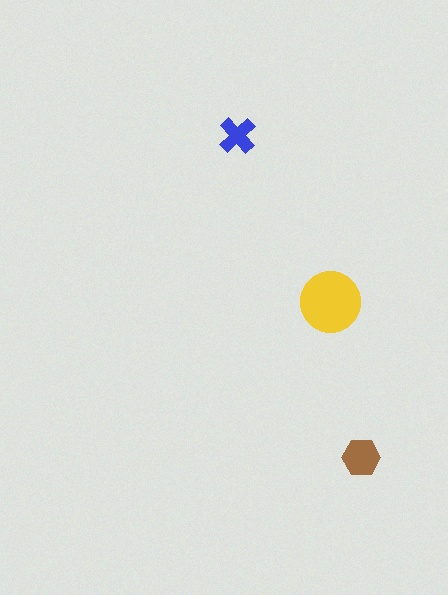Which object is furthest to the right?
The brown hexagon is rightmost.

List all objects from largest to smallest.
The yellow circle, the brown hexagon, the blue cross.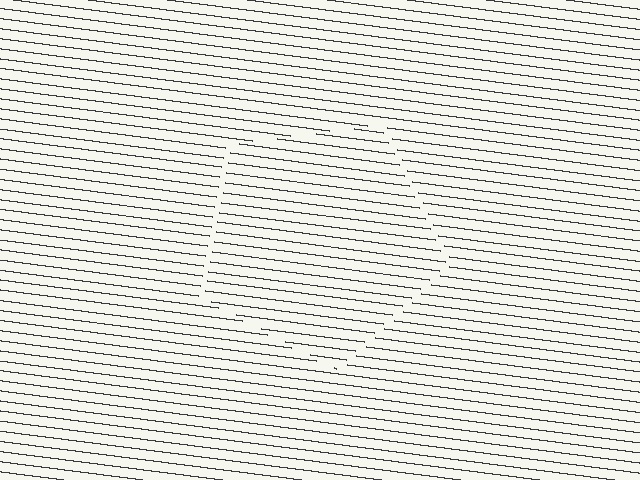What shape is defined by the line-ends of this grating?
An illusory pentagon. The interior of the shape contains the same grating, shifted by half a period — the contour is defined by the phase discontinuity where line-ends from the inner and outer gratings abut.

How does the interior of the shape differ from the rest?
The interior of the shape contains the same grating, shifted by half a period — the contour is defined by the phase discontinuity where line-ends from the inner and outer gratings abut.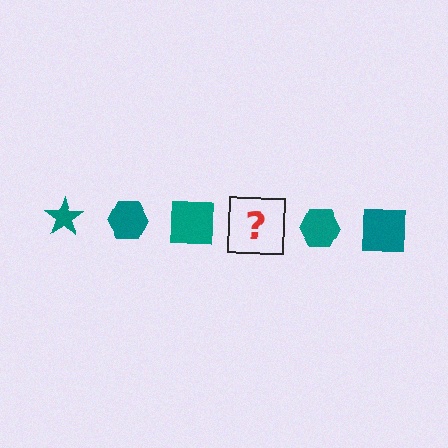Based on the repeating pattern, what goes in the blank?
The blank should be a teal star.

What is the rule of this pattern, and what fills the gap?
The rule is that the pattern cycles through star, hexagon, square shapes in teal. The gap should be filled with a teal star.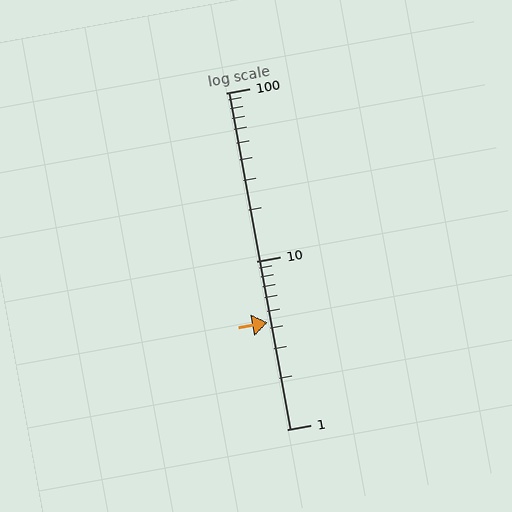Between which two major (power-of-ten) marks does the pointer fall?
The pointer is between 1 and 10.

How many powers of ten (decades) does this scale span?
The scale spans 2 decades, from 1 to 100.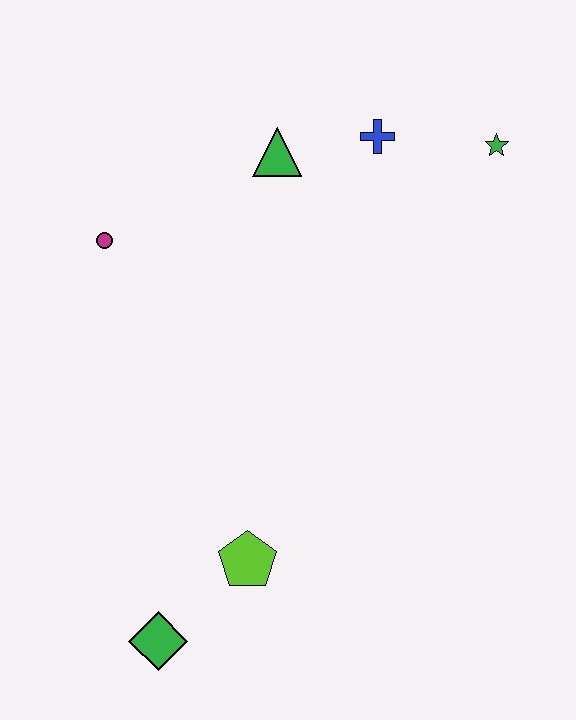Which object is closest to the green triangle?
The blue cross is closest to the green triangle.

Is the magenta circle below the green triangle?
Yes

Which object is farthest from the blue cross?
The green diamond is farthest from the blue cross.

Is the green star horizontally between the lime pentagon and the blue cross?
No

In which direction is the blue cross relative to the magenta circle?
The blue cross is to the right of the magenta circle.